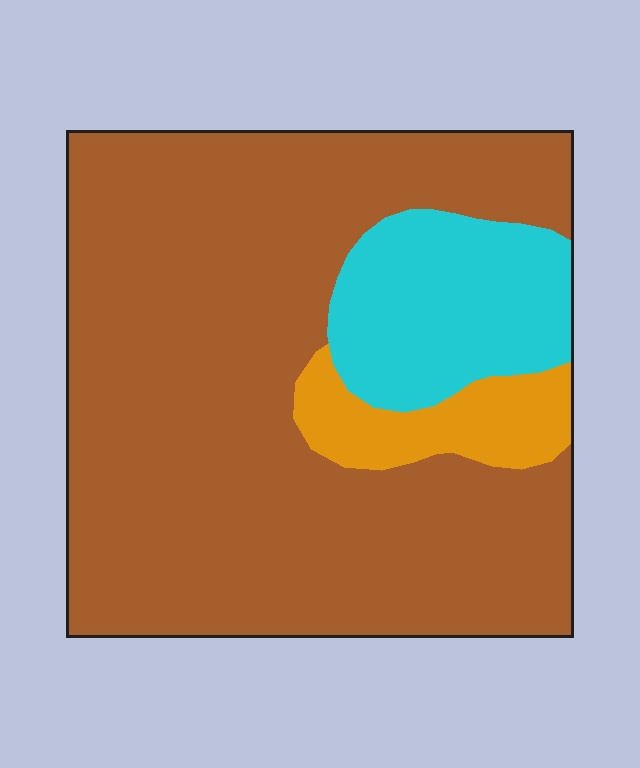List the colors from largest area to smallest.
From largest to smallest: brown, cyan, orange.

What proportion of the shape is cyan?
Cyan covers roughly 15% of the shape.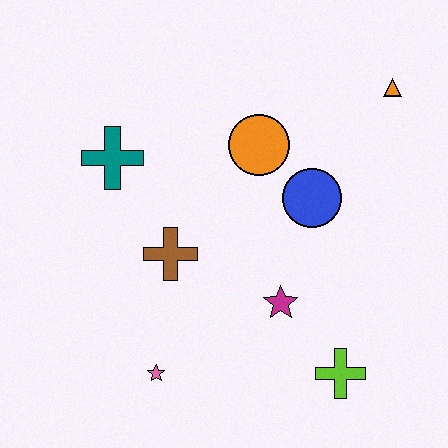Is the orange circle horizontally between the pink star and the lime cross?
Yes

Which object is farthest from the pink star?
The orange triangle is farthest from the pink star.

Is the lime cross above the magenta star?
No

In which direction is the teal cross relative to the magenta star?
The teal cross is to the left of the magenta star.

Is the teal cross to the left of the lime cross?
Yes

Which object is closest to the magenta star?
The lime cross is closest to the magenta star.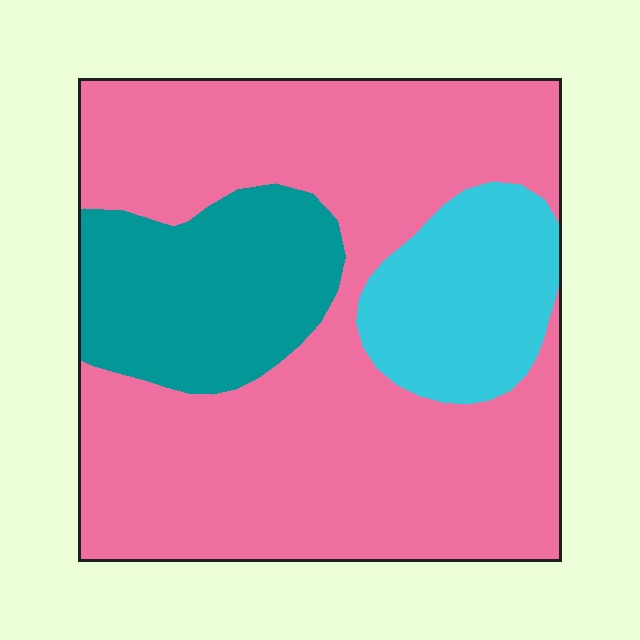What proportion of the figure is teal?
Teal takes up between a sixth and a third of the figure.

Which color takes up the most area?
Pink, at roughly 65%.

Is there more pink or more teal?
Pink.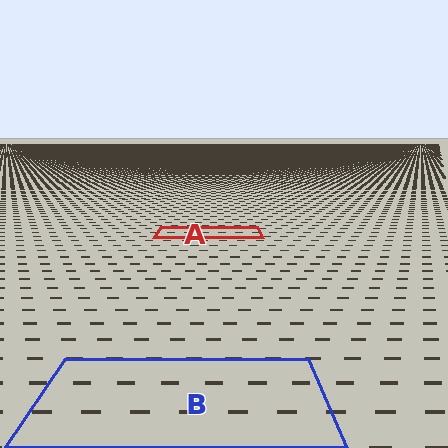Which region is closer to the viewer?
Region B is closer. The texture elements there are larger and more spread out.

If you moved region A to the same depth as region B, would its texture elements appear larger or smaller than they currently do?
They would appear larger. At a closer depth, the same texture elements are projected at a bigger on-screen size.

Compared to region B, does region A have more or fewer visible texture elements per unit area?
Region A has more texture elements per unit area — they are packed more densely because it is farther away.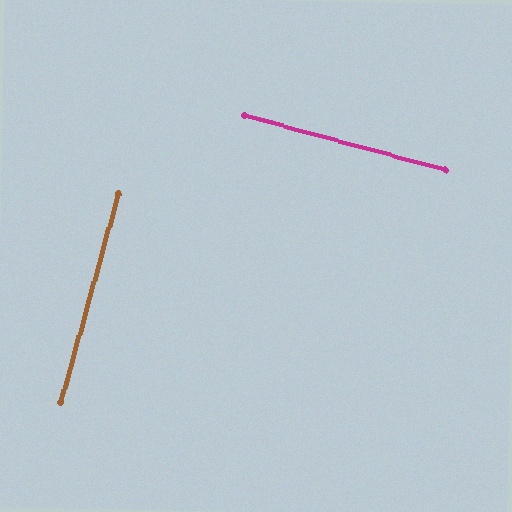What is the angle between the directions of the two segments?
Approximately 90 degrees.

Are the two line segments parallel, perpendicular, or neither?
Perpendicular — they meet at approximately 90°.